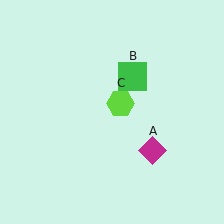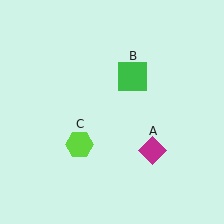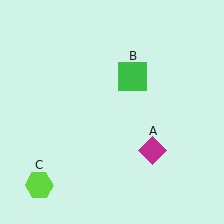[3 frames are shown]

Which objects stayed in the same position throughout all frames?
Magenta diamond (object A) and green square (object B) remained stationary.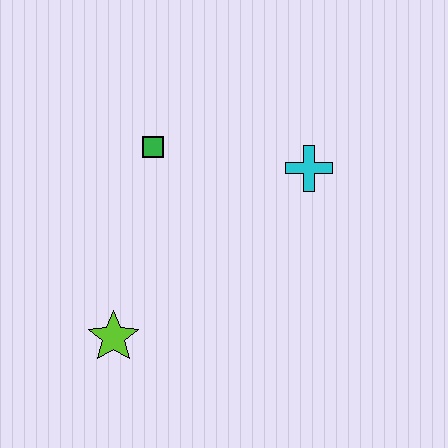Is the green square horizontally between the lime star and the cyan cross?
Yes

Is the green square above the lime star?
Yes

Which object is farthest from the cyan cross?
The lime star is farthest from the cyan cross.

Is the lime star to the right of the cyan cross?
No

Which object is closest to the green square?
The cyan cross is closest to the green square.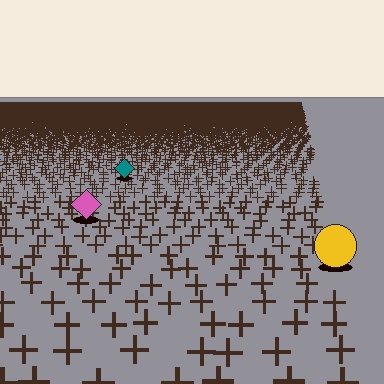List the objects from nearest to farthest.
From nearest to farthest: the yellow circle, the pink diamond, the teal diamond.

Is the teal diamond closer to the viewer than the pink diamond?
No. The pink diamond is closer — you can tell from the texture gradient: the ground texture is coarser near it.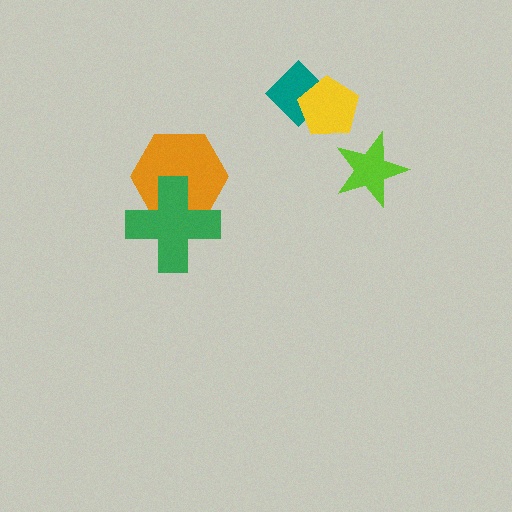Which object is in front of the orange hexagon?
The green cross is in front of the orange hexagon.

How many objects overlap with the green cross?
1 object overlaps with the green cross.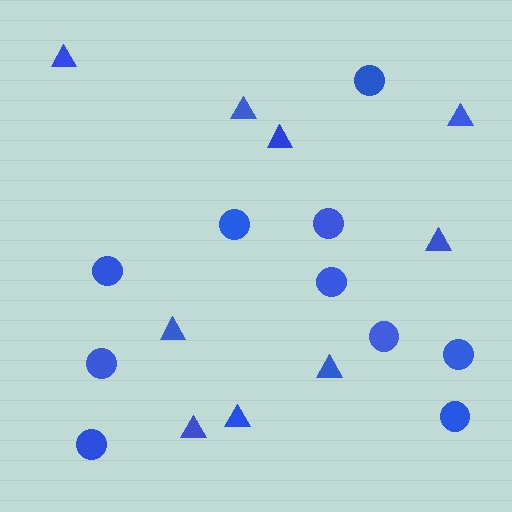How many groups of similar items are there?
There are 2 groups: one group of triangles (9) and one group of circles (10).